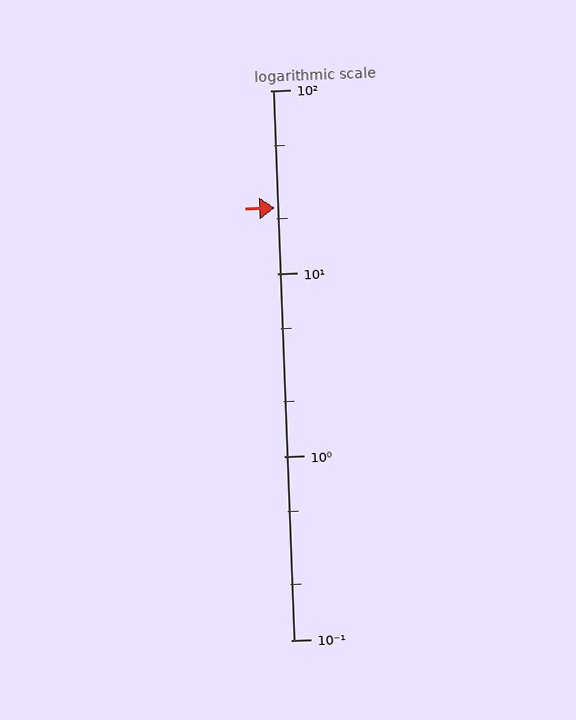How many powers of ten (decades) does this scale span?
The scale spans 3 decades, from 0.1 to 100.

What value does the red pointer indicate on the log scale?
The pointer indicates approximately 23.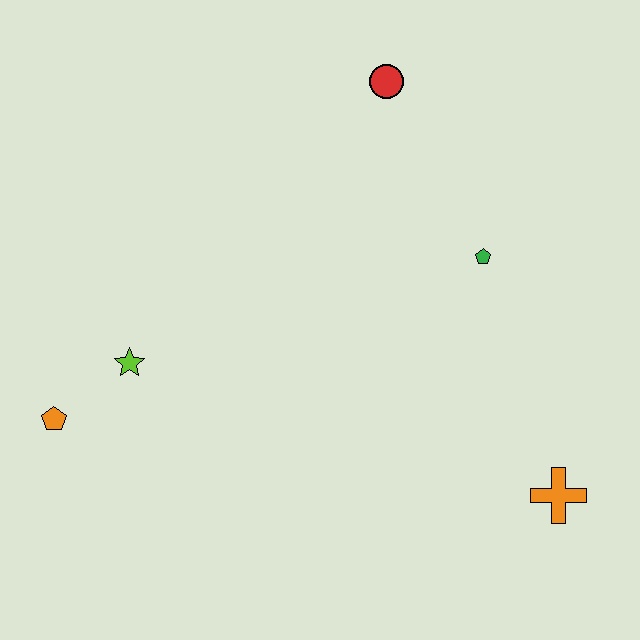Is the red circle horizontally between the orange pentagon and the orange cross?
Yes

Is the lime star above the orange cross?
Yes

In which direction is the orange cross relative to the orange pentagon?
The orange cross is to the right of the orange pentagon.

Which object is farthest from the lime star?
The orange cross is farthest from the lime star.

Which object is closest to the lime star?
The orange pentagon is closest to the lime star.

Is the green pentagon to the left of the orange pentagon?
No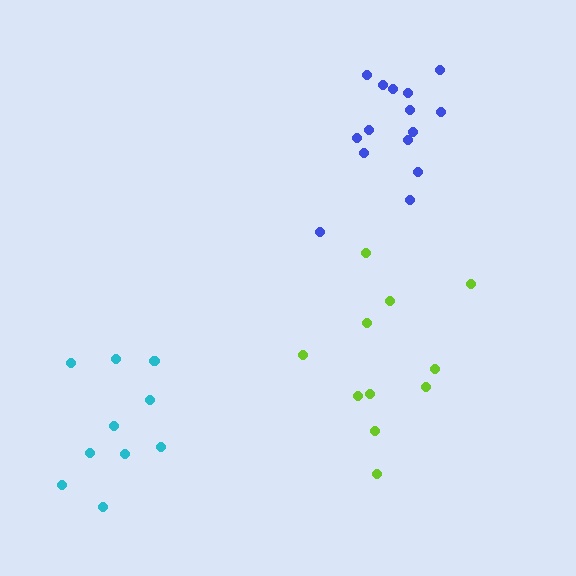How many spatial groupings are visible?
There are 3 spatial groupings.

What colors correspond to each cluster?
The clusters are colored: cyan, blue, lime.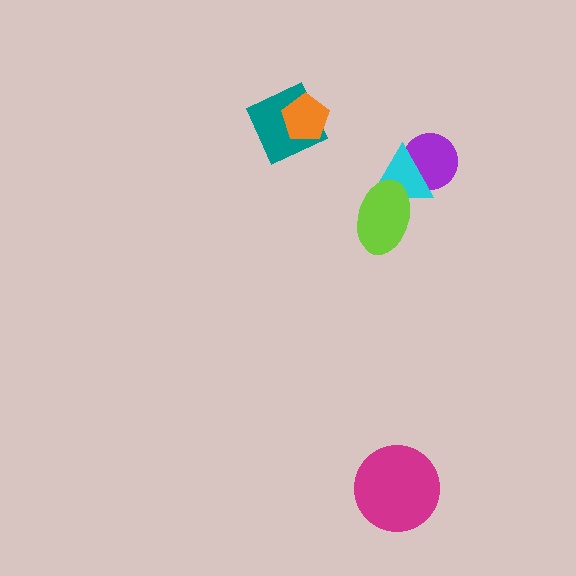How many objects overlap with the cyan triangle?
2 objects overlap with the cyan triangle.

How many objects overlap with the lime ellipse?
1 object overlaps with the lime ellipse.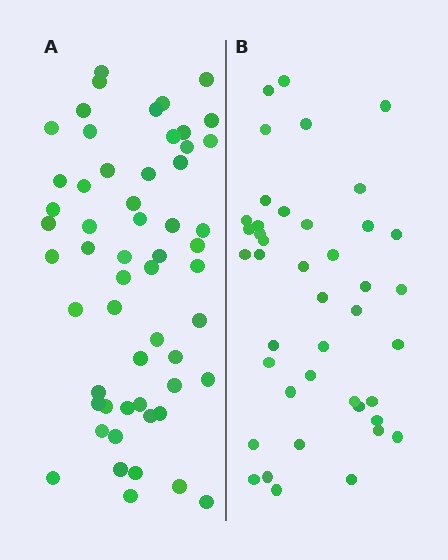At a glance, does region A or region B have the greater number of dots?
Region A (the left region) has more dots.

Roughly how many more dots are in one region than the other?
Region A has approximately 15 more dots than region B.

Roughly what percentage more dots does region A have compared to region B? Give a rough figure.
About 35% more.